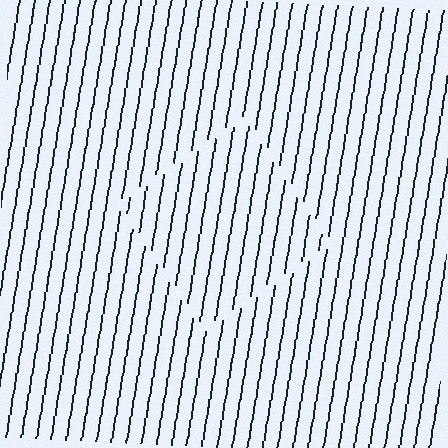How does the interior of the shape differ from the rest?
The interior of the shape contains the same grating, shifted by half a period — the contour is defined by the phase discontinuity where line-ends from the inner and outer gratings abut.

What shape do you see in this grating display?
An illusory square. The interior of the shape contains the same grating, shifted by half a period — the contour is defined by the phase discontinuity where line-ends from the inner and outer gratings abut.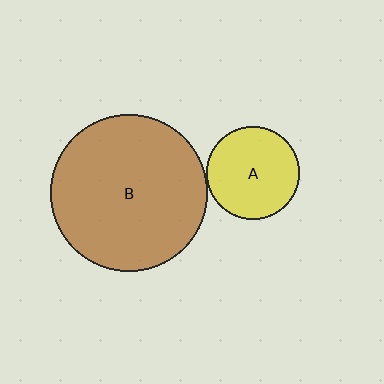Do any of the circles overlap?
No, none of the circles overlap.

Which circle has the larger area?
Circle B (brown).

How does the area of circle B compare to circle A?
Approximately 2.9 times.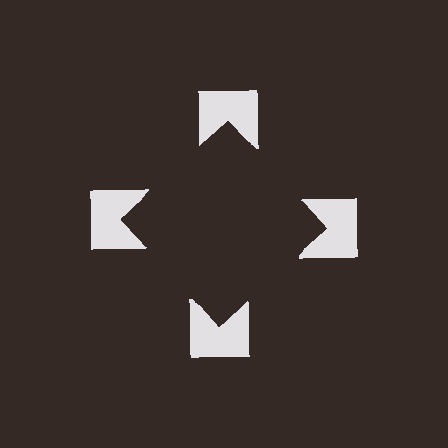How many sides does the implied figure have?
4 sides.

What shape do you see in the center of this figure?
An illusory square — its edges are inferred from the aligned wedge cuts in the notched squares, not physically drawn.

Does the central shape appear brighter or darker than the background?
It typically appears slightly darker than the background, even though no actual brightness change is drawn.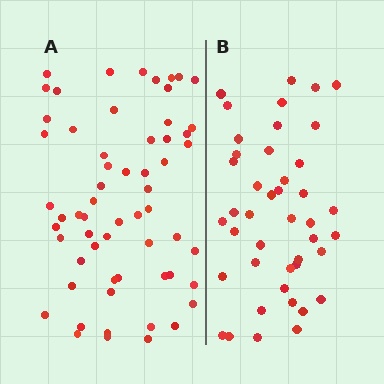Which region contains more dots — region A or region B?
Region A (the left region) has more dots.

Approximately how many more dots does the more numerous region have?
Region A has approximately 15 more dots than region B.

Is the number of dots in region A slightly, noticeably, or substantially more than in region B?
Region A has noticeably more, but not dramatically so. The ratio is roughly 1.4 to 1.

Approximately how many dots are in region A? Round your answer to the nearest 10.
About 60 dots.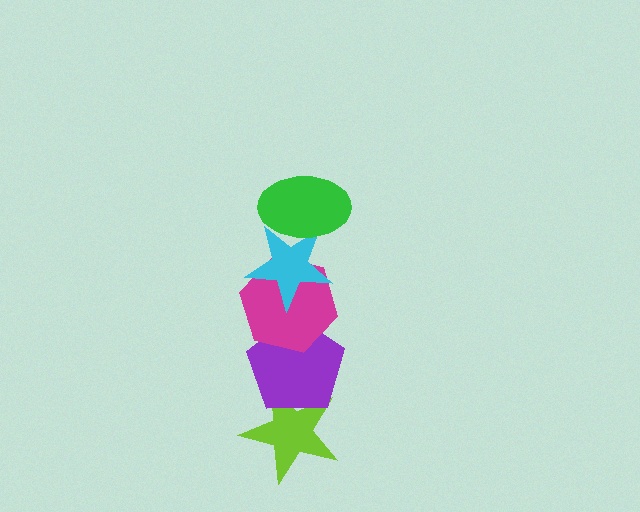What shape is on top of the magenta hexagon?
The cyan star is on top of the magenta hexagon.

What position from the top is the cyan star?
The cyan star is 2nd from the top.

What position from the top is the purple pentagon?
The purple pentagon is 4th from the top.